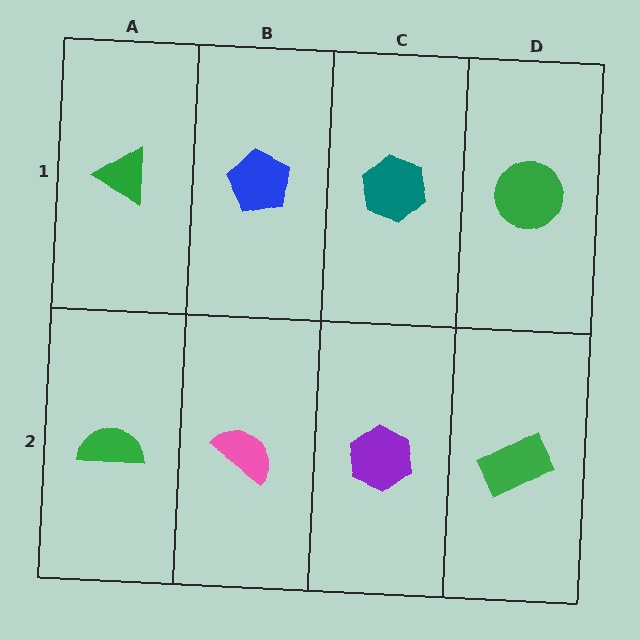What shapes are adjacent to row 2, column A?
A green triangle (row 1, column A), a pink semicircle (row 2, column B).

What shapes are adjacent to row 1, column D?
A green rectangle (row 2, column D), a teal hexagon (row 1, column C).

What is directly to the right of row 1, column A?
A blue pentagon.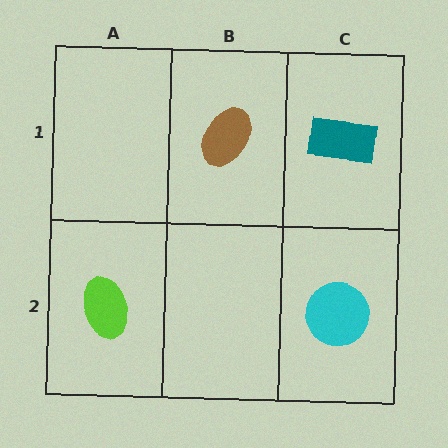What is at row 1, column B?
A brown ellipse.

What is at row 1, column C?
A teal rectangle.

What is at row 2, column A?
A lime ellipse.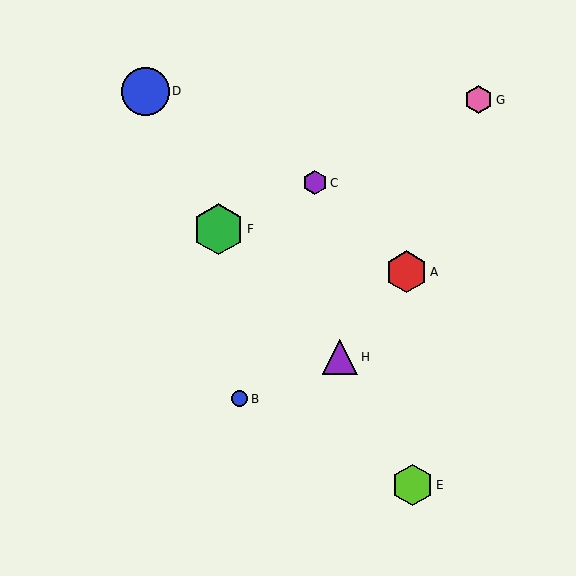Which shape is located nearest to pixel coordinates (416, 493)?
The lime hexagon (labeled E) at (413, 485) is nearest to that location.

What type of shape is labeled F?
Shape F is a green hexagon.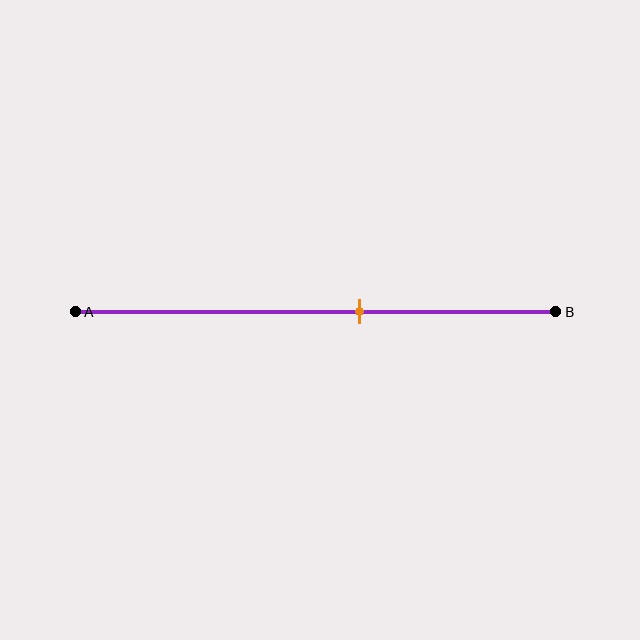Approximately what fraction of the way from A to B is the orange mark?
The orange mark is approximately 60% of the way from A to B.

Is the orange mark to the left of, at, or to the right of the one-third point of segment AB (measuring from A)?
The orange mark is to the right of the one-third point of segment AB.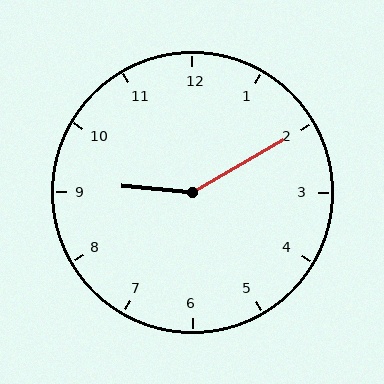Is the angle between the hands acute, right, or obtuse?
It is obtuse.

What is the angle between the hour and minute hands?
Approximately 145 degrees.